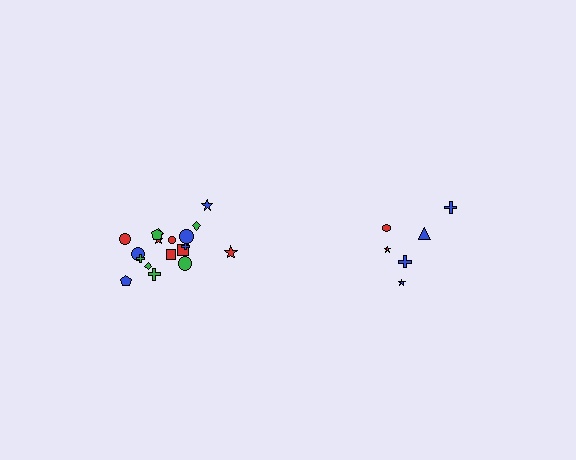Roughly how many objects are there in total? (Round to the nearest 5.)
Roughly 25 objects in total.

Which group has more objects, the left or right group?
The left group.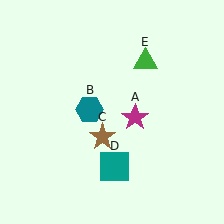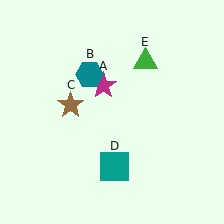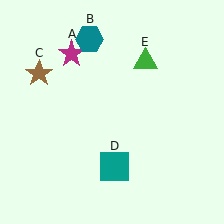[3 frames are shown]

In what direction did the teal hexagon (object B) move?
The teal hexagon (object B) moved up.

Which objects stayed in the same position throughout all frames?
Teal square (object D) and green triangle (object E) remained stationary.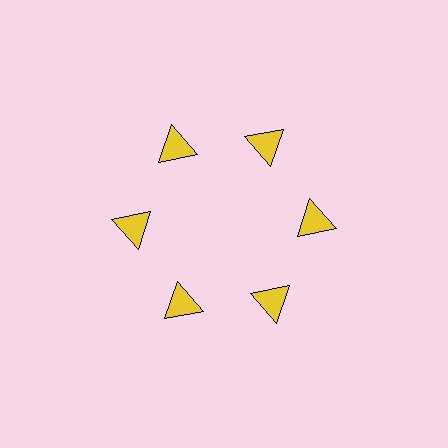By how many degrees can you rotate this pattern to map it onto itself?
The pattern maps onto itself every 60 degrees of rotation.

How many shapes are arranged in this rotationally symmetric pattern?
There are 6 shapes, arranged in 6 groups of 1.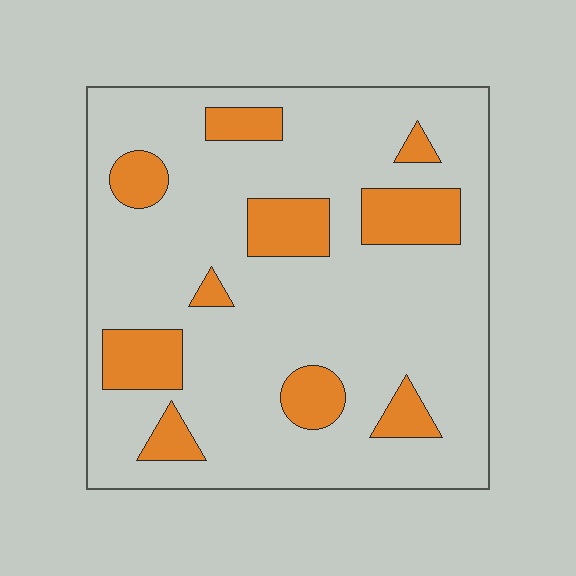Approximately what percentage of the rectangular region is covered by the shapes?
Approximately 20%.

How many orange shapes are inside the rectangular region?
10.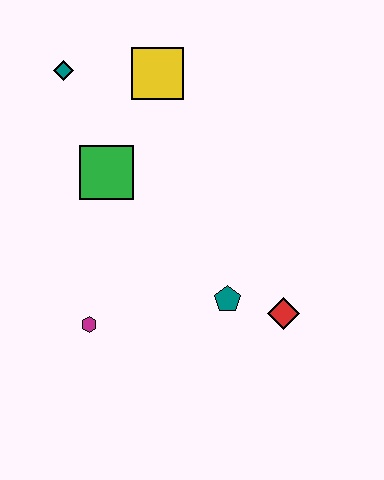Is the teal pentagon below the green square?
Yes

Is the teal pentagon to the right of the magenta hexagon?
Yes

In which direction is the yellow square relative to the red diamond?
The yellow square is above the red diamond.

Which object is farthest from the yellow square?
The red diamond is farthest from the yellow square.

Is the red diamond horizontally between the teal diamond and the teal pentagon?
No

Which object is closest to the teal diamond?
The yellow square is closest to the teal diamond.